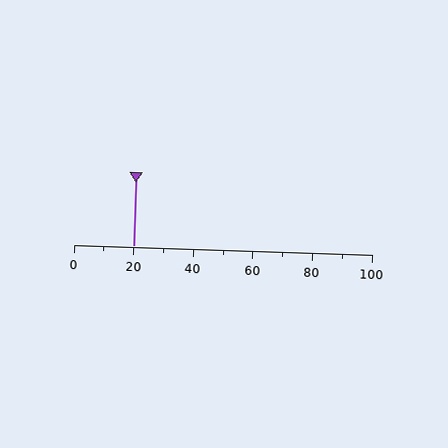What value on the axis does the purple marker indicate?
The marker indicates approximately 20.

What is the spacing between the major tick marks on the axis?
The major ticks are spaced 20 apart.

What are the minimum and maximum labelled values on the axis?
The axis runs from 0 to 100.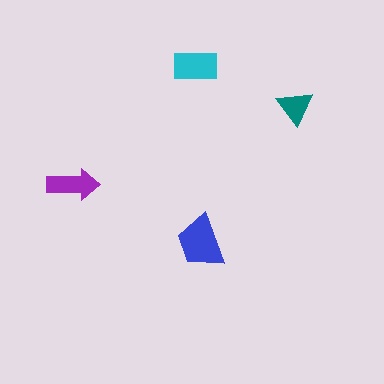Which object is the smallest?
The teal triangle.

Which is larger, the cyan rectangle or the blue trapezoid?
The blue trapezoid.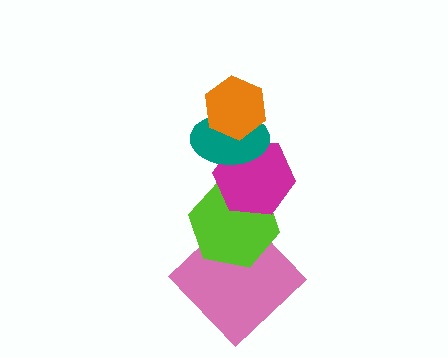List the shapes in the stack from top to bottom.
From top to bottom: the orange hexagon, the teal ellipse, the magenta hexagon, the lime hexagon, the pink diamond.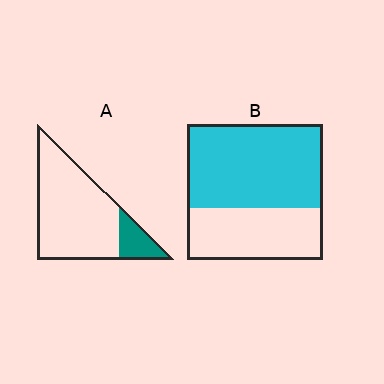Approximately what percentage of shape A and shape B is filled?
A is approximately 15% and B is approximately 60%.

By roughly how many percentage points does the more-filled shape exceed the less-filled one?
By roughly 45 percentage points (B over A).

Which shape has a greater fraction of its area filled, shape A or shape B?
Shape B.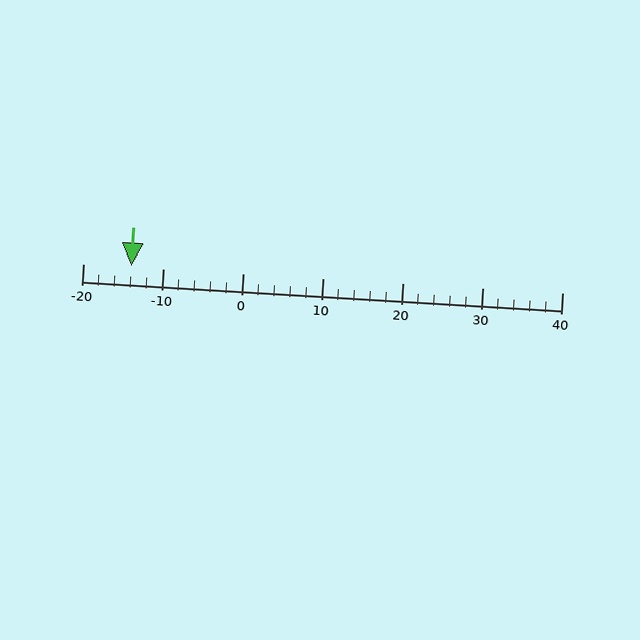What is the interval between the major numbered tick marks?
The major tick marks are spaced 10 units apart.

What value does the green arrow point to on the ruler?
The green arrow points to approximately -14.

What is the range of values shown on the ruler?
The ruler shows values from -20 to 40.